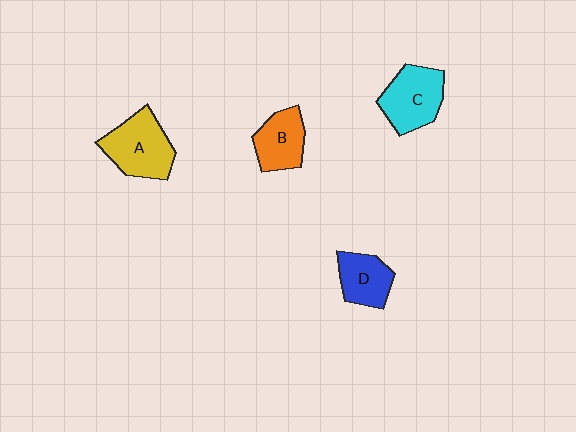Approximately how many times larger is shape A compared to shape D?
Approximately 1.4 times.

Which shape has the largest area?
Shape A (yellow).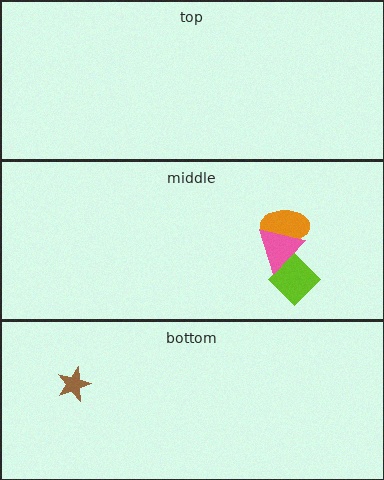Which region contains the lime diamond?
The middle region.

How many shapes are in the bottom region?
1.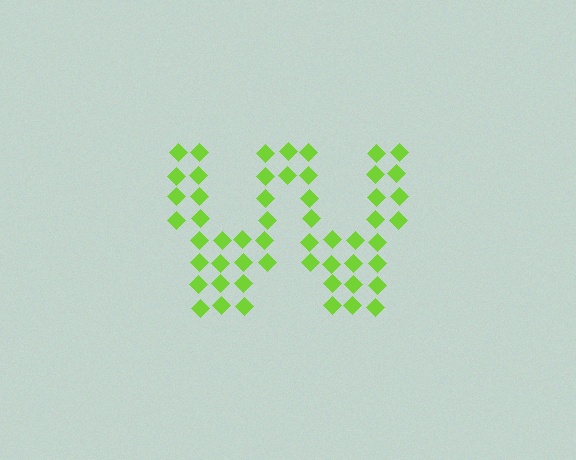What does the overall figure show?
The overall figure shows the letter W.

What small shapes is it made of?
It is made of small diamonds.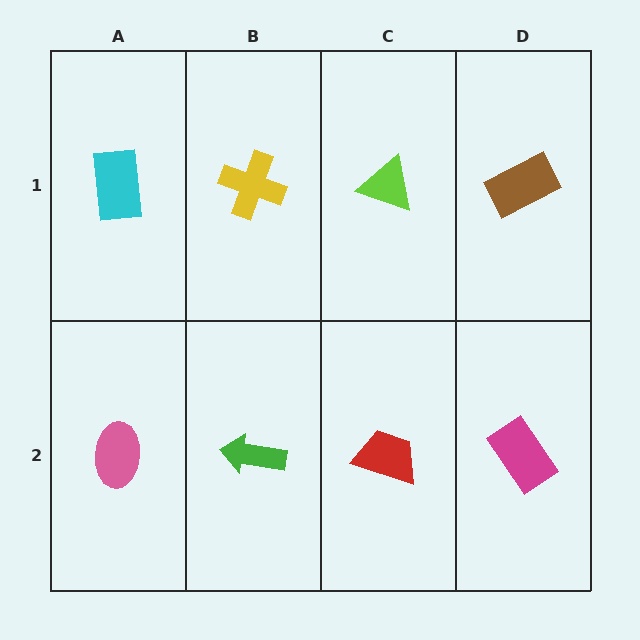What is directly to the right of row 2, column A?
A green arrow.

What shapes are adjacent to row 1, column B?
A green arrow (row 2, column B), a cyan rectangle (row 1, column A), a lime triangle (row 1, column C).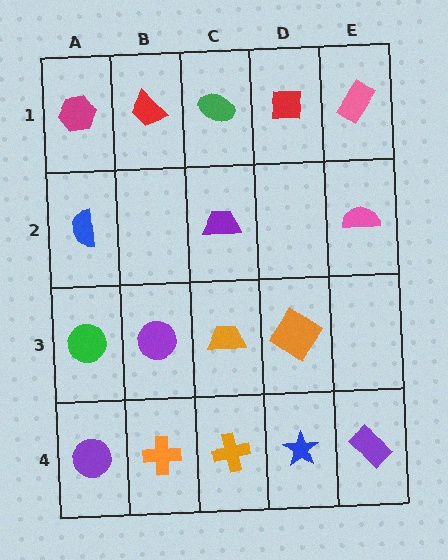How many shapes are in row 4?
5 shapes.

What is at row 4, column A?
A purple circle.